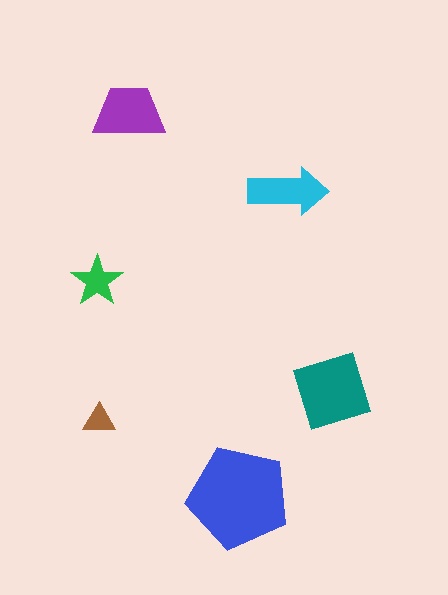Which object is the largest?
The blue pentagon.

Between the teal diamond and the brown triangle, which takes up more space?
The teal diamond.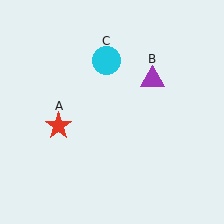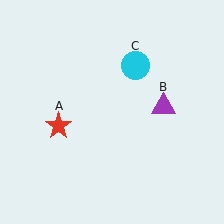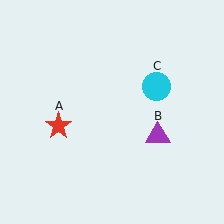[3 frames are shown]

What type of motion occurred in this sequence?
The purple triangle (object B), cyan circle (object C) rotated clockwise around the center of the scene.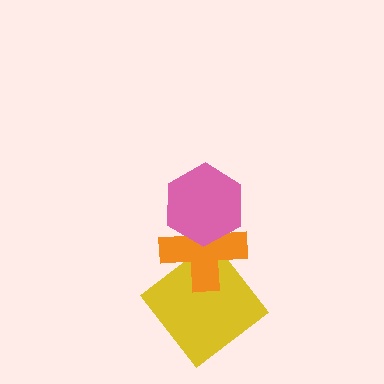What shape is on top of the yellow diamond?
The orange cross is on top of the yellow diamond.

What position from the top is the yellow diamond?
The yellow diamond is 3rd from the top.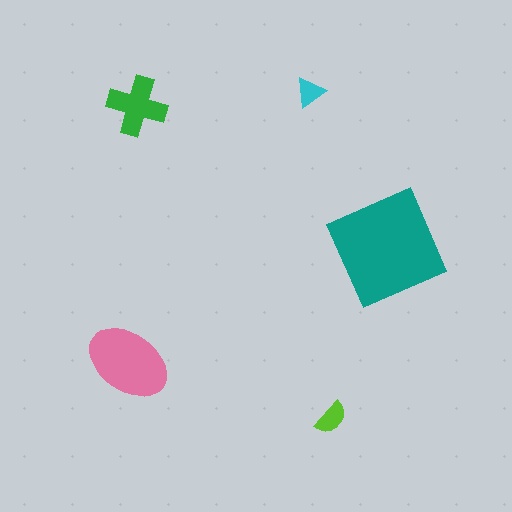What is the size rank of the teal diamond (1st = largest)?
1st.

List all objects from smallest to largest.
The cyan triangle, the lime semicircle, the green cross, the pink ellipse, the teal diamond.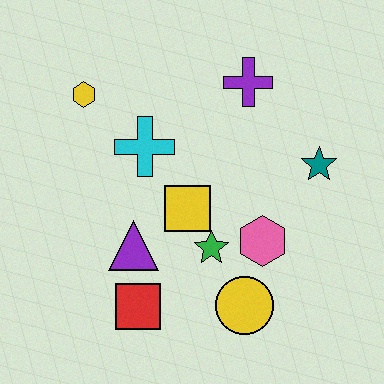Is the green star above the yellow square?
No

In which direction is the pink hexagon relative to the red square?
The pink hexagon is to the right of the red square.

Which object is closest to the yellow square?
The green star is closest to the yellow square.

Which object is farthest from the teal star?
The yellow hexagon is farthest from the teal star.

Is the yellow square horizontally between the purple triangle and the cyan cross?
No